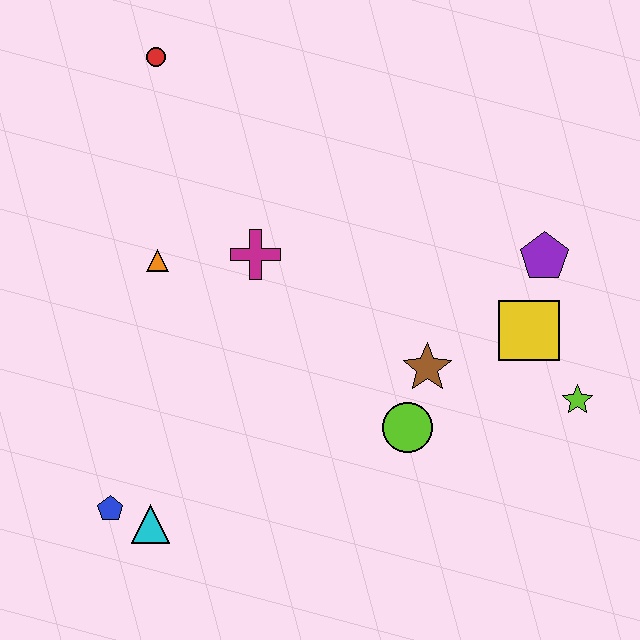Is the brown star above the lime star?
Yes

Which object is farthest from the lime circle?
The red circle is farthest from the lime circle.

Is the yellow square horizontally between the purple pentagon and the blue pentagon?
Yes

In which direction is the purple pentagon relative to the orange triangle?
The purple pentagon is to the right of the orange triangle.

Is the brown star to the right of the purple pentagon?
No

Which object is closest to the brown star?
The lime circle is closest to the brown star.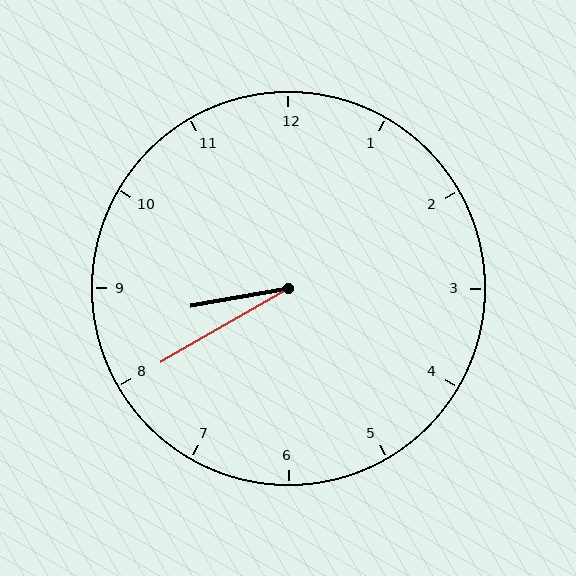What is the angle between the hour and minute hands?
Approximately 20 degrees.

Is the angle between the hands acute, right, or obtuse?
It is acute.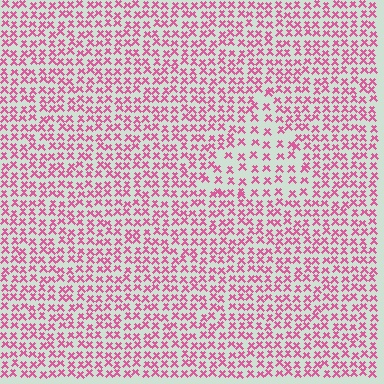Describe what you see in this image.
The image contains small pink elements arranged at two different densities. A triangle-shaped region is visible where the elements are less densely packed than the surrounding area.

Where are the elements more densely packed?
The elements are more densely packed outside the triangle boundary.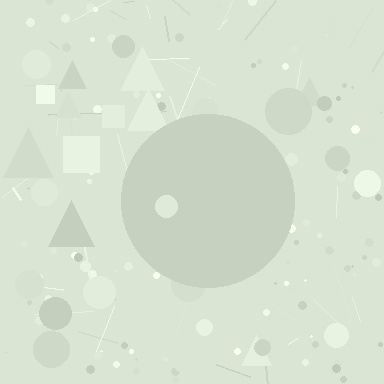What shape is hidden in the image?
A circle is hidden in the image.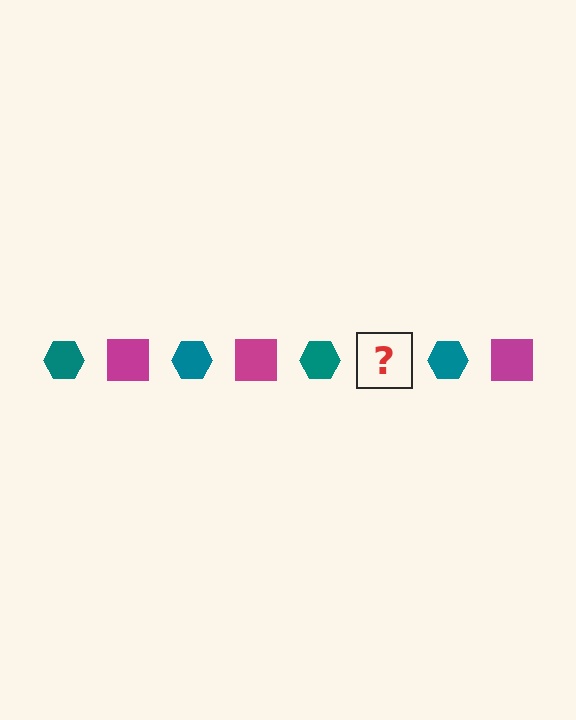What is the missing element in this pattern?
The missing element is a magenta square.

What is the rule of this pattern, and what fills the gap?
The rule is that the pattern alternates between teal hexagon and magenta square. The gap should be filled with a magenta square.